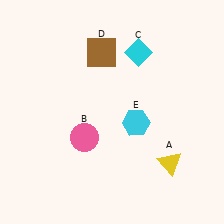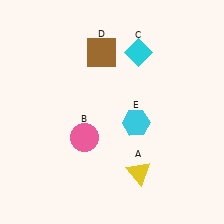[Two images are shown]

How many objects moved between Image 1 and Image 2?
1 object moved between the two images.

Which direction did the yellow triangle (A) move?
The yellow triangle (A) moved left.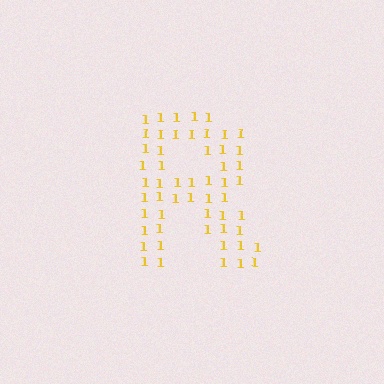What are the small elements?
The small elements are digit 1's.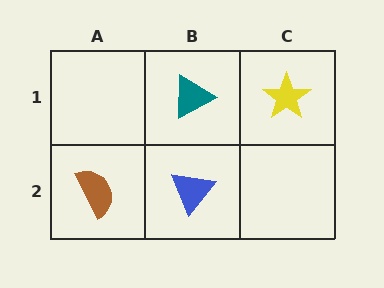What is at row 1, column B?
A teal triangle.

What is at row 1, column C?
A yellow star.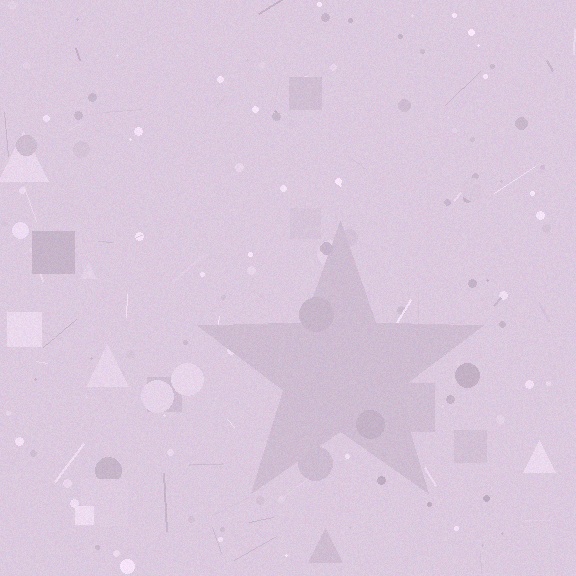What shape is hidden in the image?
A star is hidden in the image.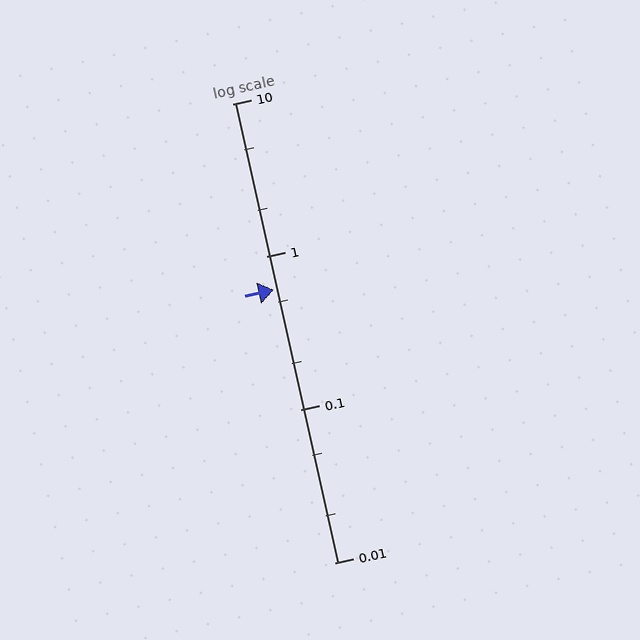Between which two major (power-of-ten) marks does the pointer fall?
The pointer is between 0.1 and 1.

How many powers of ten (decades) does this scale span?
The scale spans 3 decades, from 0.01 to 10.